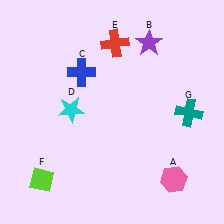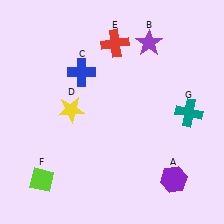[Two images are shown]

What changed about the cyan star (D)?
In Image 1, D is cyan. In Image 2, it changed to yellow.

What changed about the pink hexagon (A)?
In Image 1, A is pink. In Image 2, it changed to purple.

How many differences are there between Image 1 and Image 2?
There are 2 differences between the two images.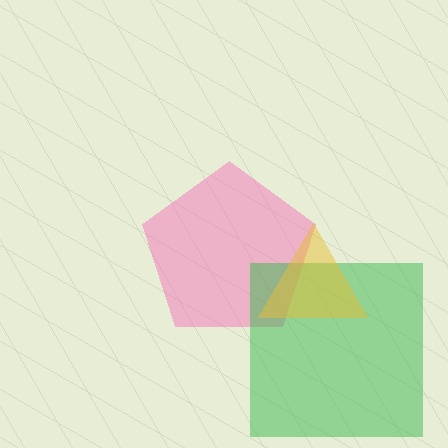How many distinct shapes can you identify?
There are 3 distinct shapes: a pink pentagon, a green square, a yellow triangle.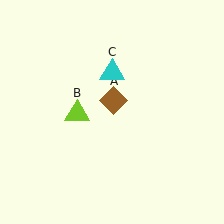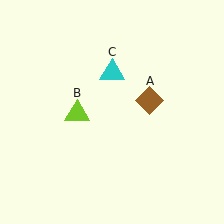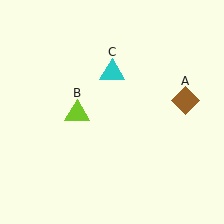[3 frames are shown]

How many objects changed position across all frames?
1 object changed position: brown diamond (object A).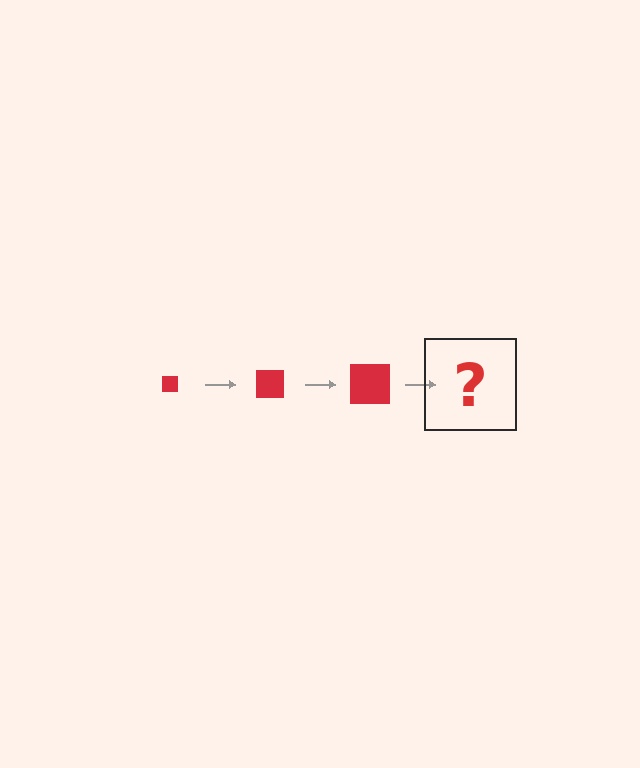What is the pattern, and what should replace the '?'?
The pattern is that the square gets progressively larger each step. The '?' should be a red square, larger than the previous one.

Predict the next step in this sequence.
The next step is a red square, larger than the previous one.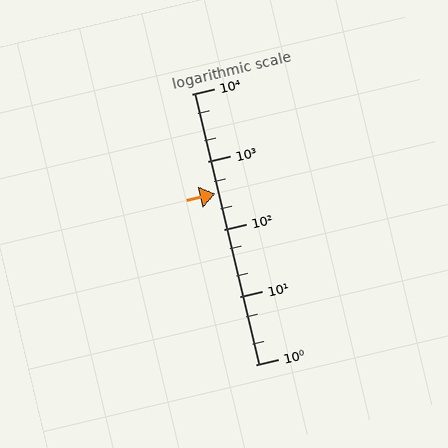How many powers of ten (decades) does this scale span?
The scale spans 4 decades, from 1 to 10000.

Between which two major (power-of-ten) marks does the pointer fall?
The pointer is between 100 and 1000.